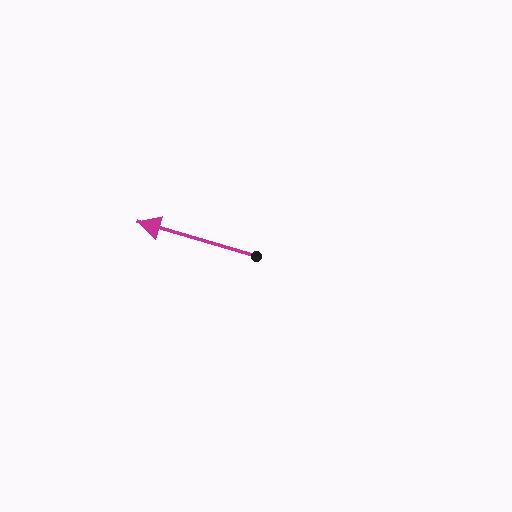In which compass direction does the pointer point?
West.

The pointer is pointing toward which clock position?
Roughly 10 o'clock.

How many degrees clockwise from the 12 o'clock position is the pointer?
Approximately 286 degrees.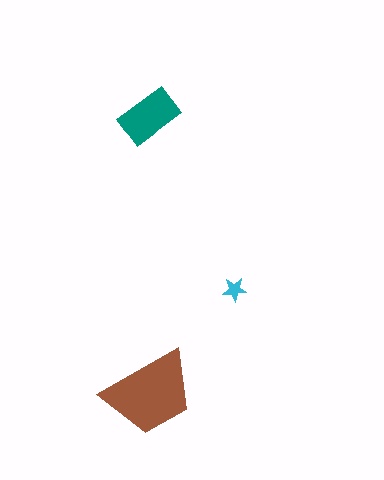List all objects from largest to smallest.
The brown trapezoid, the teal rectangle, the cyan star.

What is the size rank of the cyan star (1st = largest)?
3rd.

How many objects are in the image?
There are 3 objects in the image.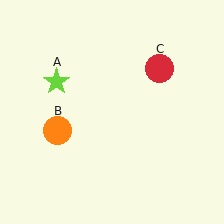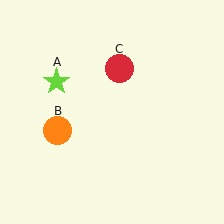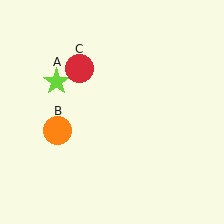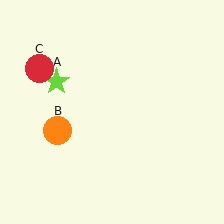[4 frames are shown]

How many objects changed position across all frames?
1 object changed position: red circle (object C).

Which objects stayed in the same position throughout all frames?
Lime star (object A) and orange circle (object B) remained stationary.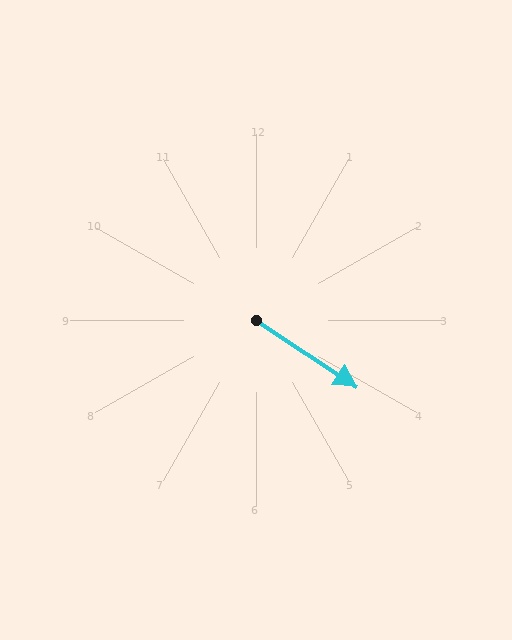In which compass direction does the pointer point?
Southeast.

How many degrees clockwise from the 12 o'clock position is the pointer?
Approximately 123 degrees.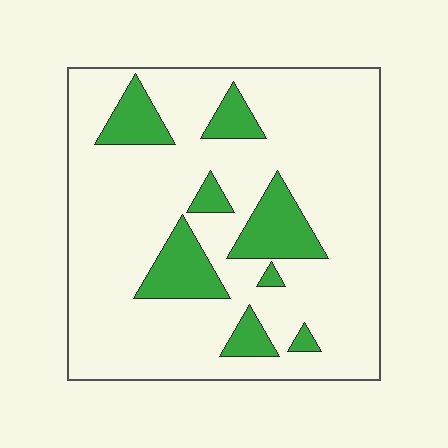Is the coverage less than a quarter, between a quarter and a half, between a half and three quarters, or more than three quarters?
Less than a quarter.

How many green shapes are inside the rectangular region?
8.